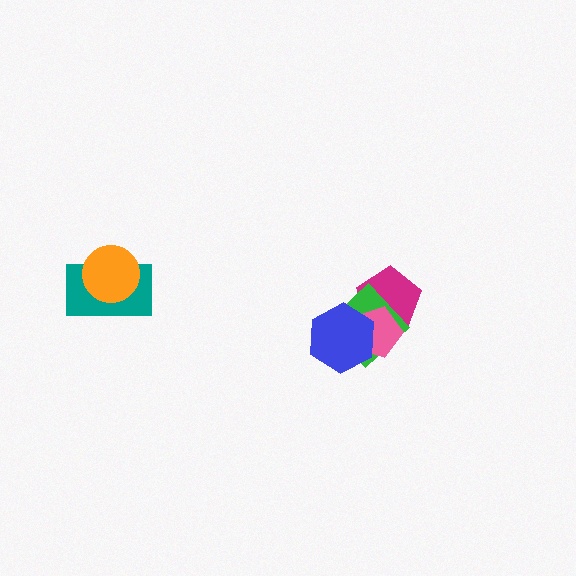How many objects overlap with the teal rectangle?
1 object overlaps with the teal rectangle.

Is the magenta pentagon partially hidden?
Yes, it is partially covered by another shape.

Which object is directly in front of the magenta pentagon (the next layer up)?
The green diamond is directly in front of the magenta pentagon.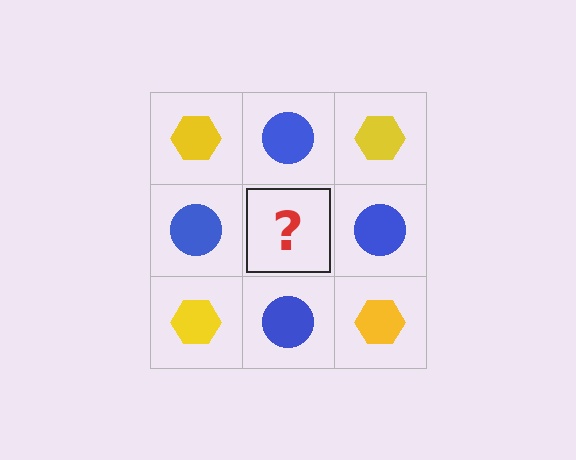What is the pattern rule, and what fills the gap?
The rule is that it alternates yellow hexagon and blue circle in a checkerboard pattern. The gap should be filled with a yellow hexagon.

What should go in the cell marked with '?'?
The missing cell should contain a yellow hexagon.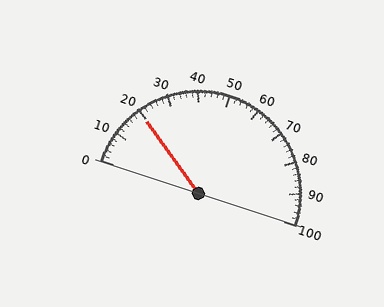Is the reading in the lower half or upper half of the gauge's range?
The reading is in the lower half of the range (0 to 100).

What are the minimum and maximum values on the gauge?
The gauge ranges from 0 to 100.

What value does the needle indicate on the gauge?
The needle indicates approximately 20.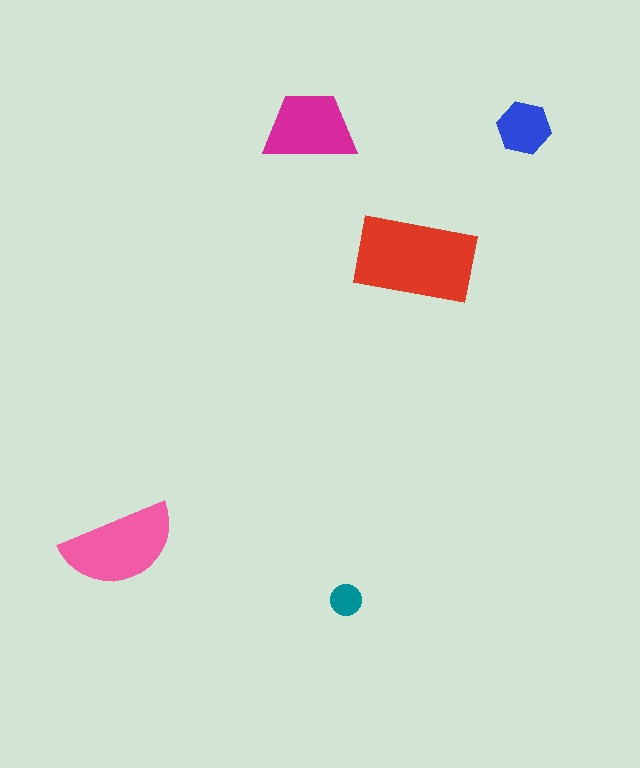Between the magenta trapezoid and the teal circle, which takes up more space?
The magenta trapezoid.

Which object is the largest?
The red rectangle.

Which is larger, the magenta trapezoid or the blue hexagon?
The magenta trapezoid.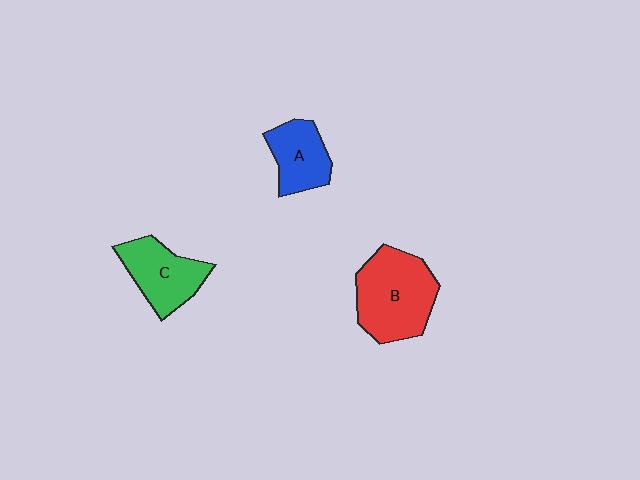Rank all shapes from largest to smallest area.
From largest to smallest: B (red), C (green), A (blue).